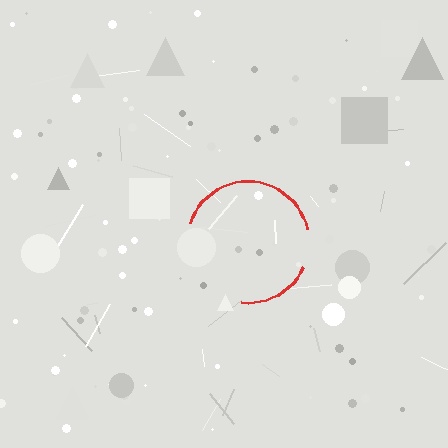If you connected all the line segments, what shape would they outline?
They would outline a circle.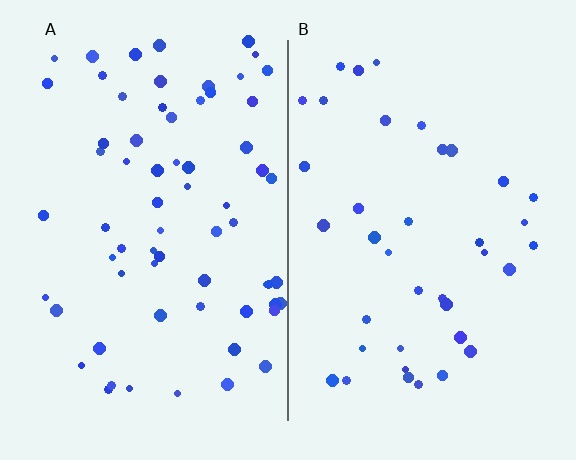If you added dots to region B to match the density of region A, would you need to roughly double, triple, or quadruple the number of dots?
Approximately double.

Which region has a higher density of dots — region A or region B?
A (the left).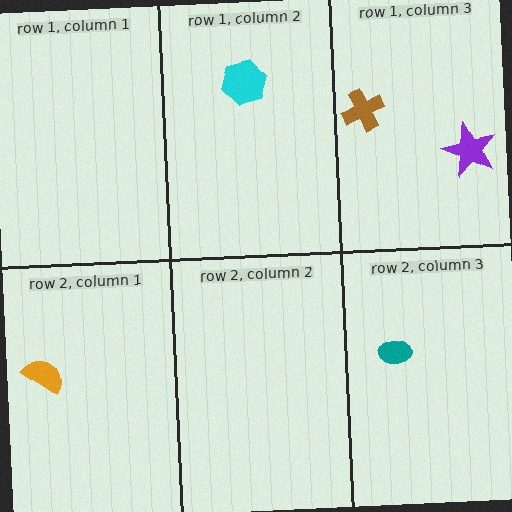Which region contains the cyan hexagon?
The row 1, column 2 region.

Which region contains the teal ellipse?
The row 2, column 3 region.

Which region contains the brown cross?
The row 1, column 3 region.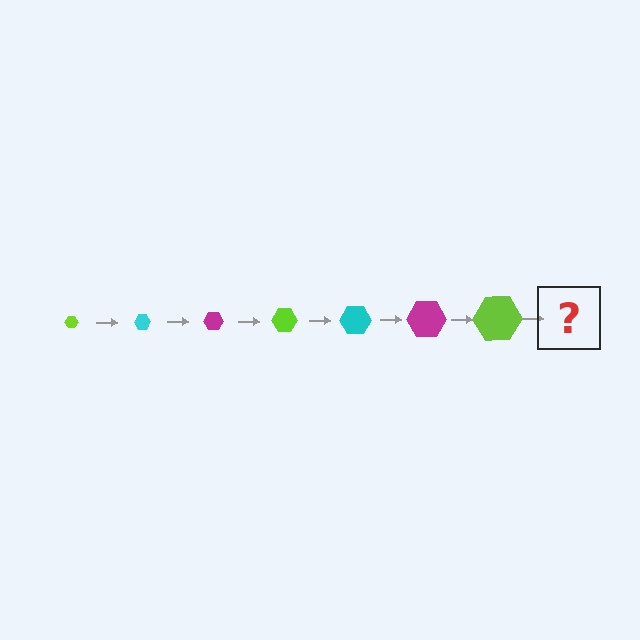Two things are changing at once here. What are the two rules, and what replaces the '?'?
The two rules are that the hexagon grows larger each step and the color cycles through lime, cyan, and magenta. The '?' should be a cyan hexagon, larger than the previous one.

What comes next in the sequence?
The next element should be a cyan hexagon, larger than the previous one.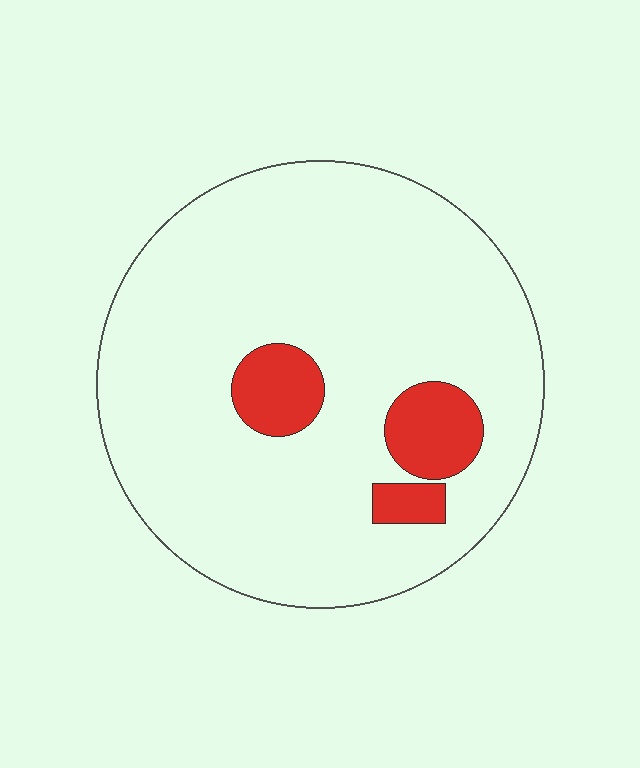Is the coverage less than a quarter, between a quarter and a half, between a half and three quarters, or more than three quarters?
Less than a quarter.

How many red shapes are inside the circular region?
3.